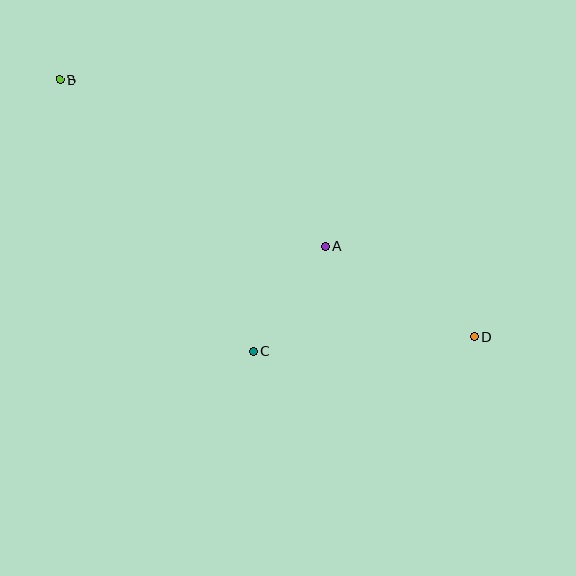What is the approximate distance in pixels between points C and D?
The distance between C and D is approximately 221 pixels.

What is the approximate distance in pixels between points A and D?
The distance between A and D is approximately 174 pixels.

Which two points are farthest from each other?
Points B and D are farthest from each other.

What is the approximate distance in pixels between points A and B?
The distance between A and B is approximately 314 pixels.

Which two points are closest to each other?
Points A and C are closest to each other.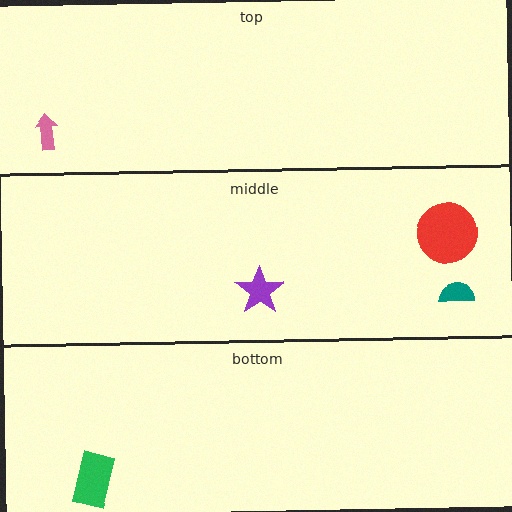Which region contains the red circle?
The middle region.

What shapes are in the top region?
The pink arrow.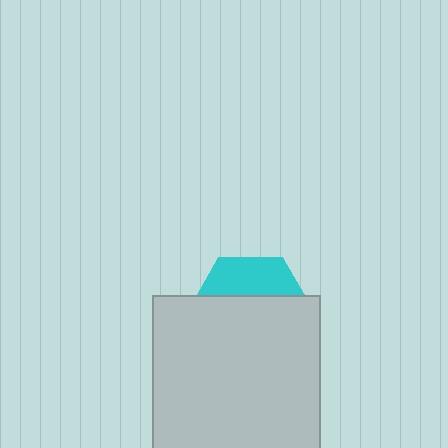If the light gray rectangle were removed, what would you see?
You would see the complete cyan hexagon.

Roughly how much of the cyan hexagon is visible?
A small part of it is visible (roughly 31%).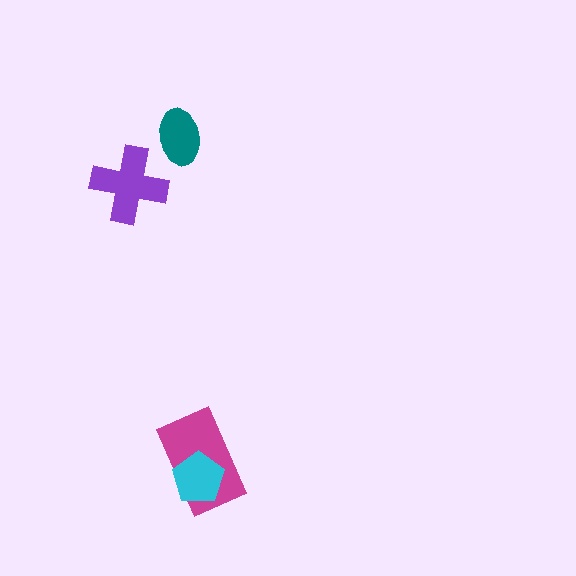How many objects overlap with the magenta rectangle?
1 object overlaps with the magenta rectangle.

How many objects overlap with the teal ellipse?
0 objects overlap with the teal ellipse.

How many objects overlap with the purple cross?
0 objects overlap with the purple cross.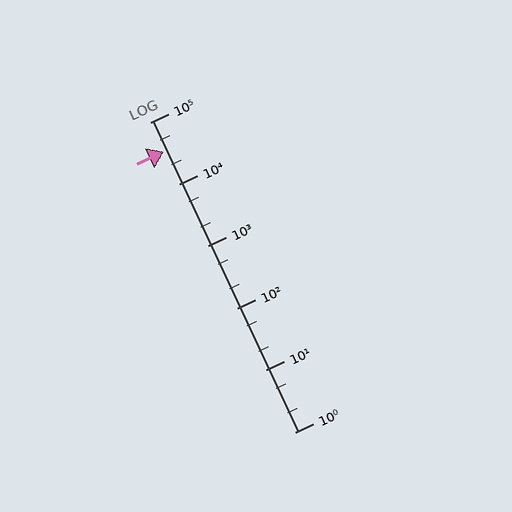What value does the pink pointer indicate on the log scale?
The pointer indicates approximately 33000.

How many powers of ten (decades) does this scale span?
The scale spans 5 decades, from 1 to 100000.